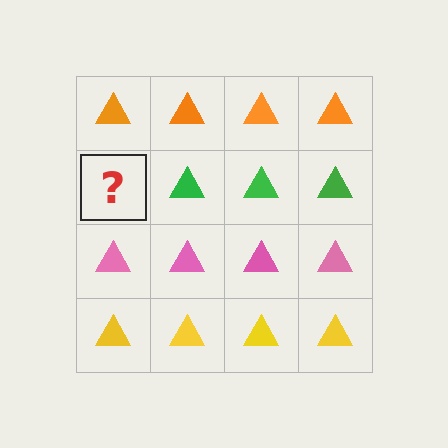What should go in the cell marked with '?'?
The missing cell should contain a green triangle.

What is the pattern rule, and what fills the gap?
The rule is that each row has a consistent color. The gap should be filled with a green triangle.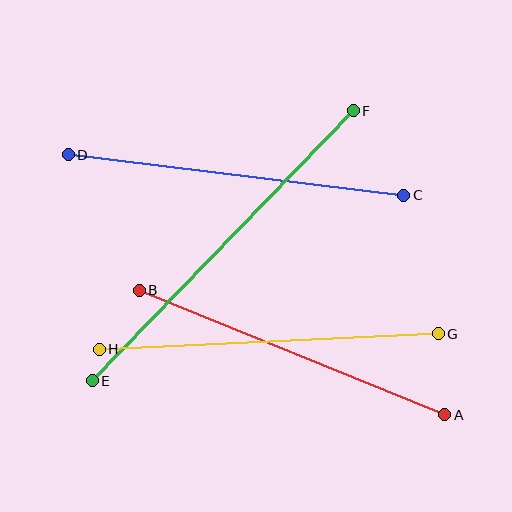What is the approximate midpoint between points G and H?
The midpoint is at approximately (269, 341) pixels.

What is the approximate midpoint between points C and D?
The midpoint is at approximately (236, 175) pixels.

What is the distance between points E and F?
The distance is approximately 376 pixels.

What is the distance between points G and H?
The distance is approximately 339 pixels.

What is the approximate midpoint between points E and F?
The midpoint is at approximately (223, 246) pixels.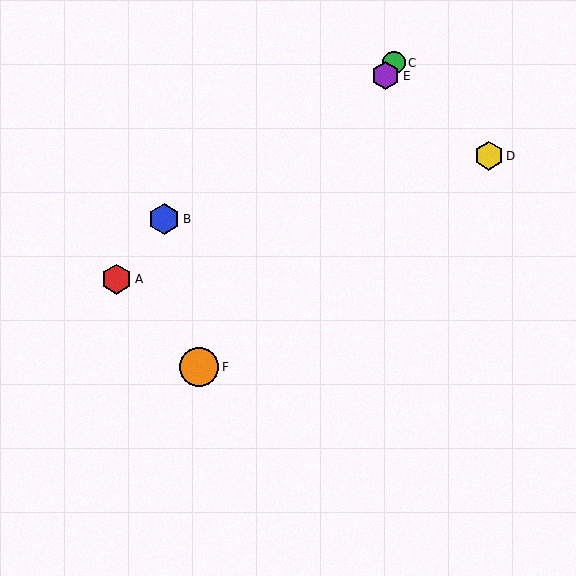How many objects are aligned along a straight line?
3 objects (C, E, F) are aligned along a straight line.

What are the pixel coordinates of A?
Object A is at (116, 279).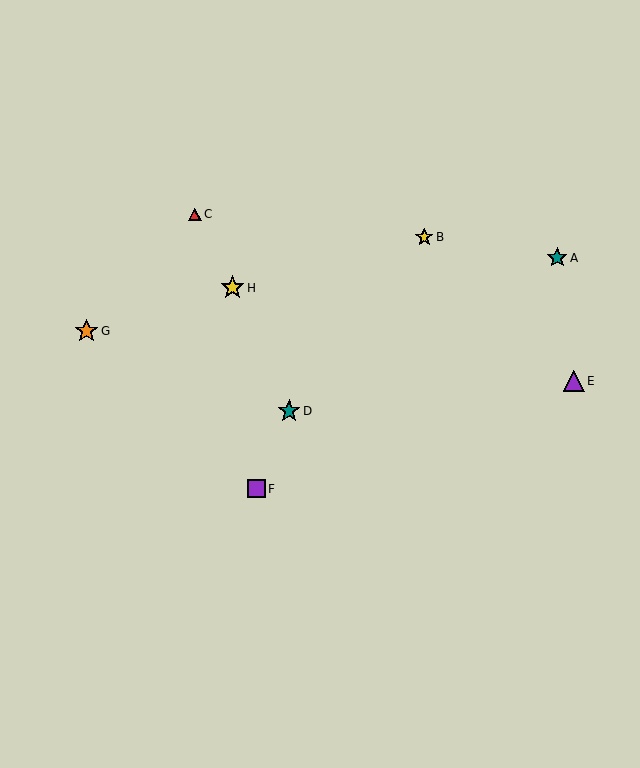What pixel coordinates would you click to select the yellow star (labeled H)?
Click at (233, 288) to select the yellow star H.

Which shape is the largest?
The yellow star (labeled H) is the largest.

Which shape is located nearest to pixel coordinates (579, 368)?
The purple triangle (labeled E) at (574, 381) is nearest to that location.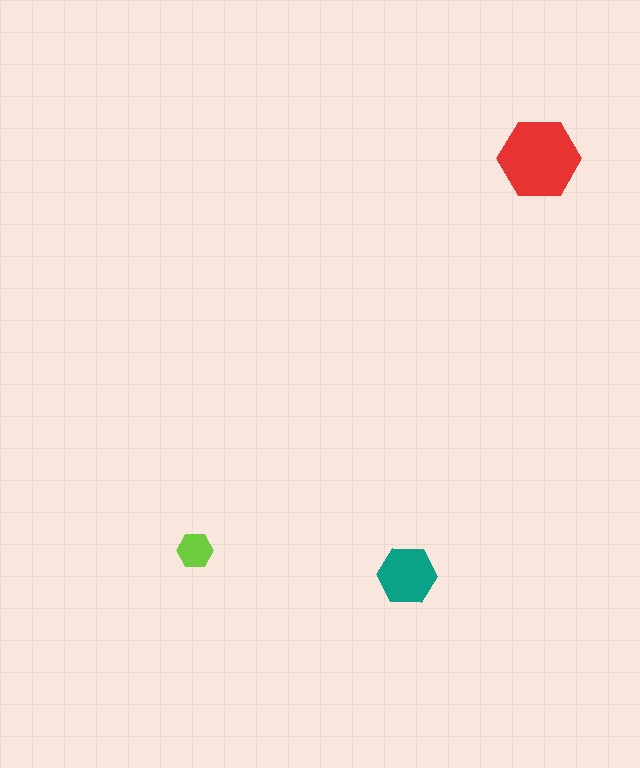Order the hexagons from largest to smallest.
the red one, the teal one, the lime one.